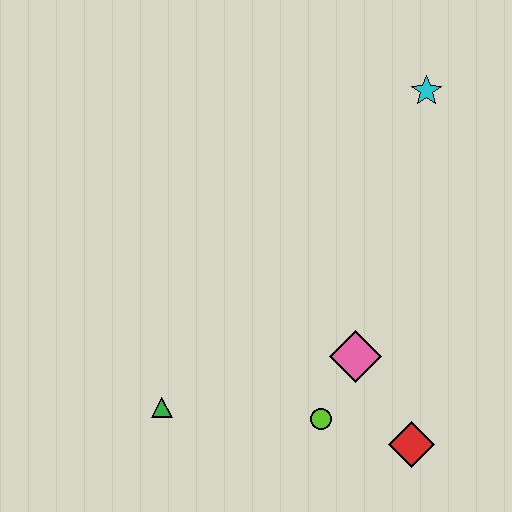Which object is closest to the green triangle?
The lime circle is closest to the green triangle.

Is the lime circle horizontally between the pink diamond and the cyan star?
No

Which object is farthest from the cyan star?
The green triangle is farthest from the cyan star.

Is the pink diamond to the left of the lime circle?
No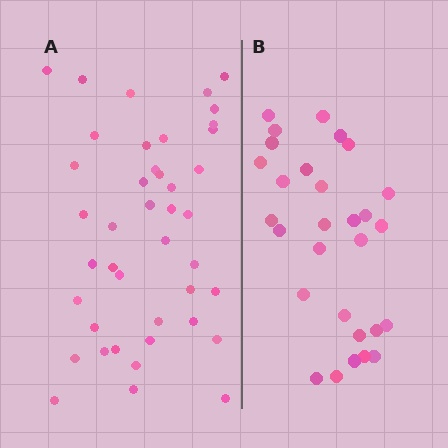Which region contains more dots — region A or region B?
Region A (the left region) has more dots.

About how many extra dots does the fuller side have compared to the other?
Region A has approximately 15 more dots than region B.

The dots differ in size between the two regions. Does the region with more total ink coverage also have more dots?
No. Region B has more total ink coverage because its dots are larger, but region A actually contains more individual dots. Total area can be misleading — the number of items is what matters here.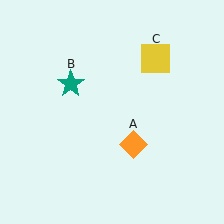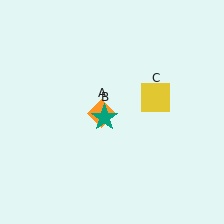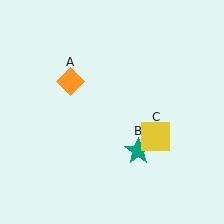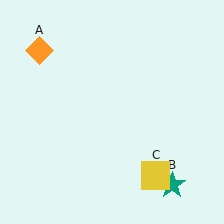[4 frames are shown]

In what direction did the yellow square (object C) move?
The yellow square (object C) moved down.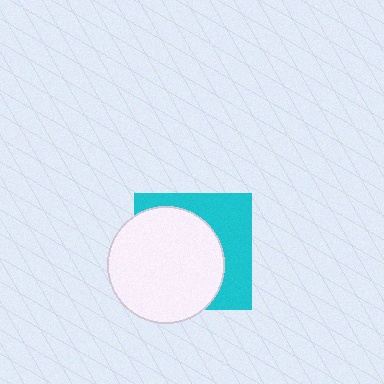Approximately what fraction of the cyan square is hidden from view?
Roughly 61% of the cyan square is hidden behind the white circle.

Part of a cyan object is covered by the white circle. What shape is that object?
It is a square.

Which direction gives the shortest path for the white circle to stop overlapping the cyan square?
Moving toward the lower-left gives the shortest separation.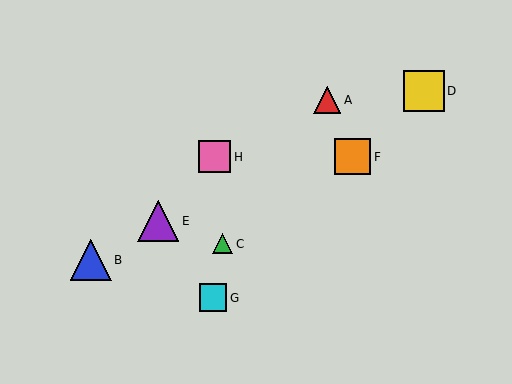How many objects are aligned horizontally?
2 objects (F, H) are aligned horizontally.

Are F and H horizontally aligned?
Yes, both are at y≈157.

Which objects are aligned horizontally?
Objects F, H are aligned horizontally.